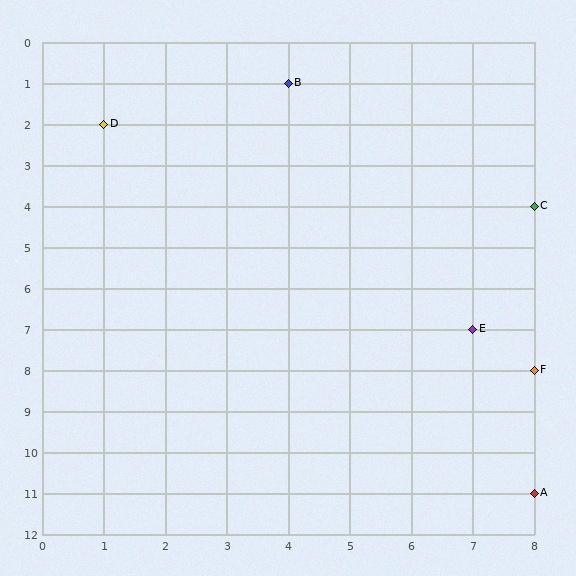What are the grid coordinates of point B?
Point B is at grid coordinates (4, 1).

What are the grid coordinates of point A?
Point A is at grid coordinates (8, 11).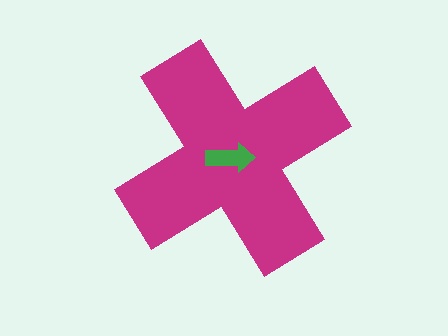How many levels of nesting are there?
2.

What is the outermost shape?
The magenta cross.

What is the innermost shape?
The green arrow.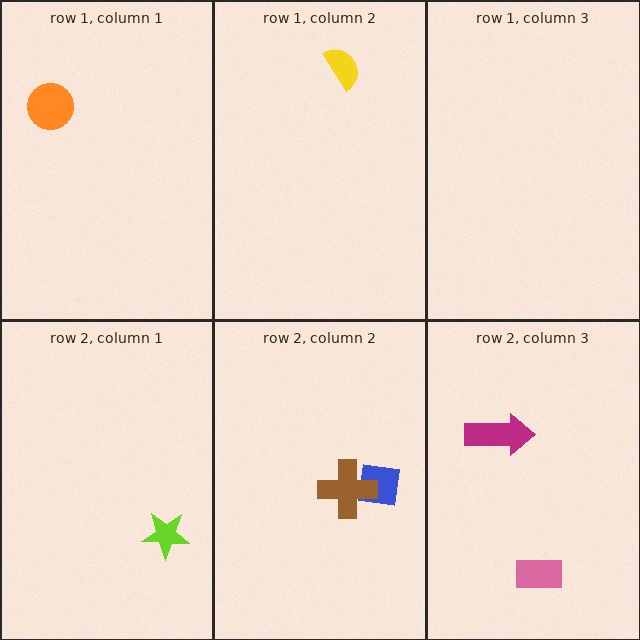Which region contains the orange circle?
The row 1, column 1 region.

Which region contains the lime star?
The row 2, column 1 region.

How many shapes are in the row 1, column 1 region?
1.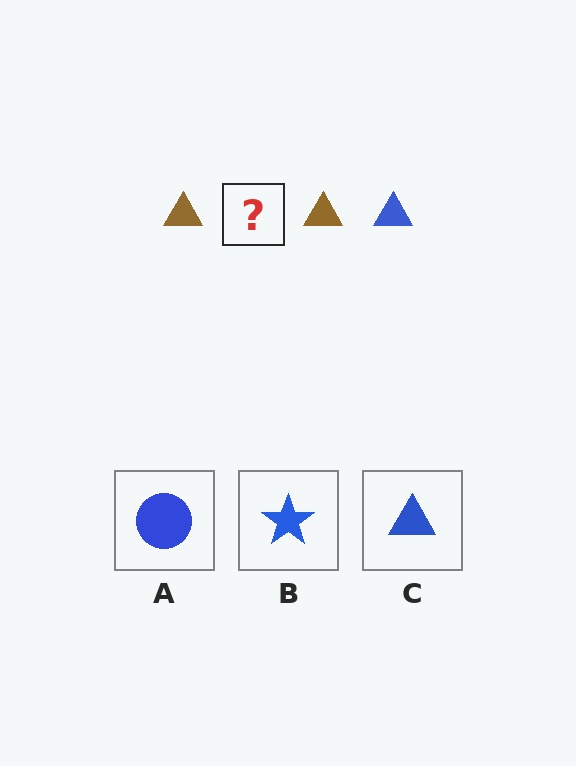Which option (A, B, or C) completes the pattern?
C.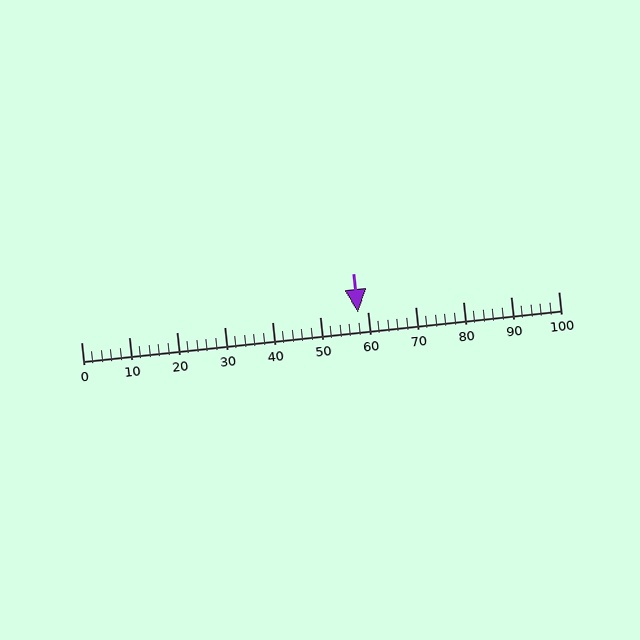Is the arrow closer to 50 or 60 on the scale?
The arrow is closer to 60.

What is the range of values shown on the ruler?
The ruler shows values from 0 to 100.